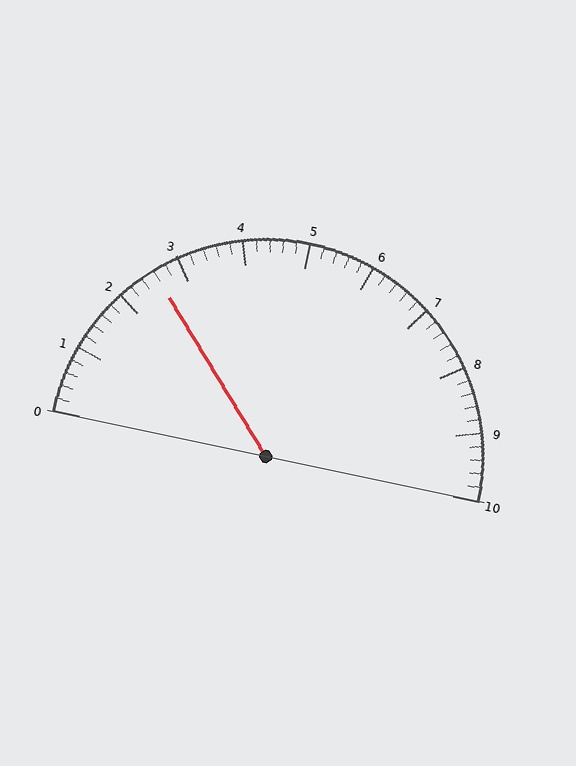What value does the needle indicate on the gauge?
The needle indicates approximately 2.6.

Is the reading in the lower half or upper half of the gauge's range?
The reading is in the lower half of the range (0 to 10).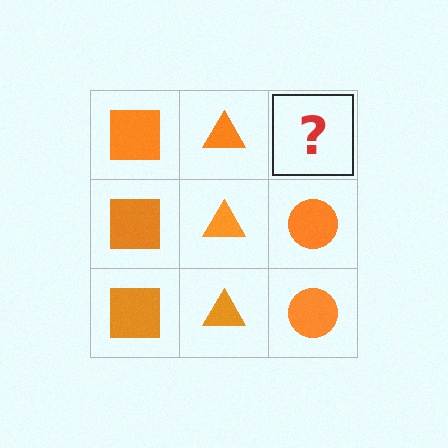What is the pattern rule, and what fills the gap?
The rule is that each column has a consistent shape. The gap should be filled with an orange circle.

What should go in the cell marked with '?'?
The missing cell should contain an orange circle.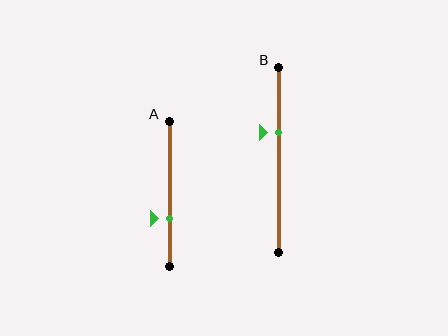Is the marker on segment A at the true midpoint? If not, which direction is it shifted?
No, the marker on segment A is shifted downward by about 17% of the segment length.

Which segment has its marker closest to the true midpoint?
Segment B has its marker closest to the true midpoint.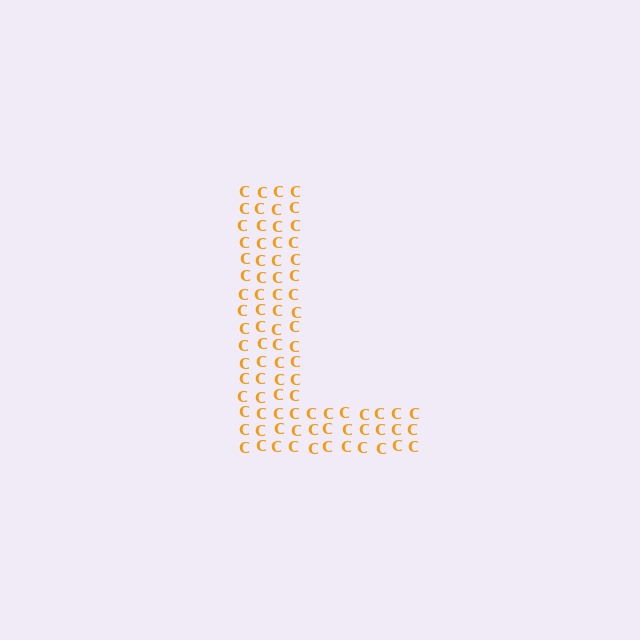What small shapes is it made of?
It is made of small letter C's.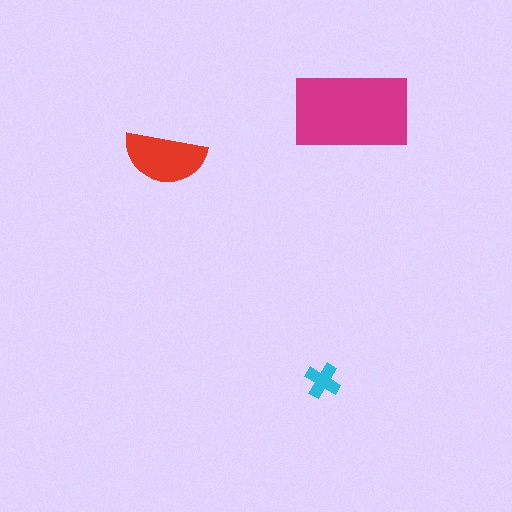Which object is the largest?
The magenta rectangle.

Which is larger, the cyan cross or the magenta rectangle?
The magenta rectangle.